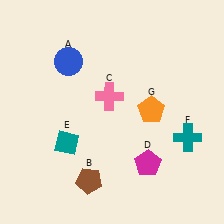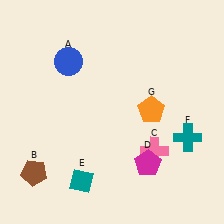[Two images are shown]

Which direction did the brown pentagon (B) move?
The brown pentagon (B) moved left.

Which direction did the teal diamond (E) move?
The teal diamond (E) moved down.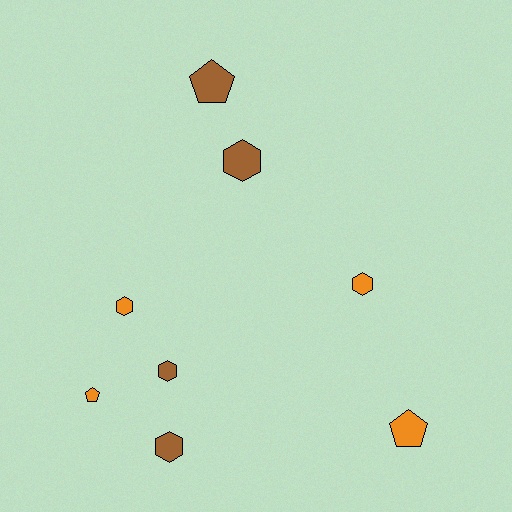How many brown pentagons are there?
There is 1 brown pentagon.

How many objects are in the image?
There are 8 objects.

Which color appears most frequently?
Orange, with 4 objects.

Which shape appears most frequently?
Hexagon, with 5 objects.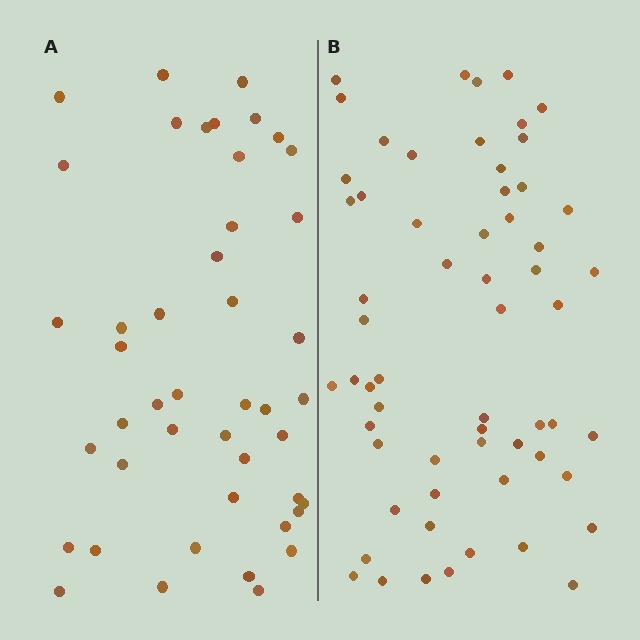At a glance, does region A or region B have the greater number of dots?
Region B (the right region) has more dots.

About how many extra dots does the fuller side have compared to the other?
Region B has approximately 15 more dots than region A.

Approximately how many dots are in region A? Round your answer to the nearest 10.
About 40 dots. (The exact count is 45, which rounds to 40.)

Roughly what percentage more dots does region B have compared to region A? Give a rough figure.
About 35% more.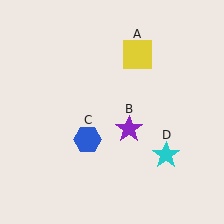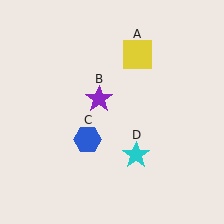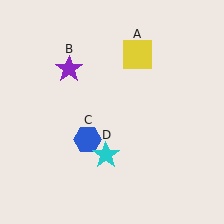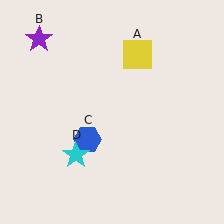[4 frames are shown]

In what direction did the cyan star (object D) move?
The cyan star (object D) moved left.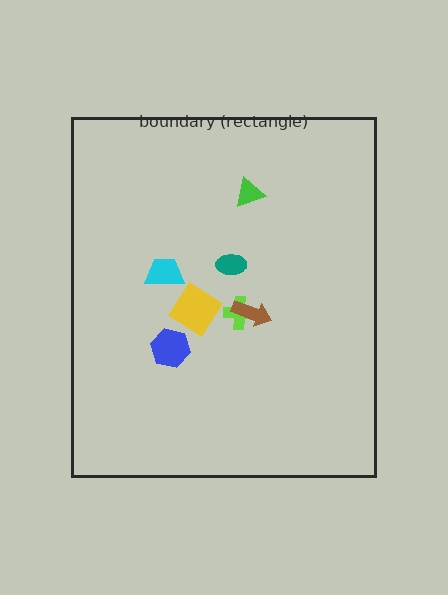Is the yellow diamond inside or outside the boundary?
Inside.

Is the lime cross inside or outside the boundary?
Inside.